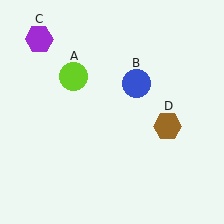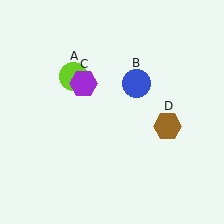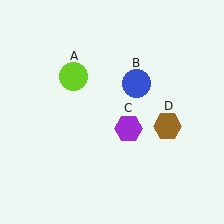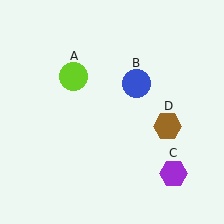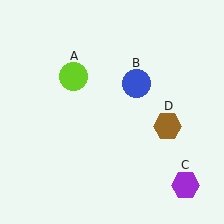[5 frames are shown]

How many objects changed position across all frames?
1 object changed position: purple hexagon (object C).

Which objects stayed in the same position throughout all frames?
Lime circle (object A) and blue circle (object B) and brown hexagon (object D) remained stationary.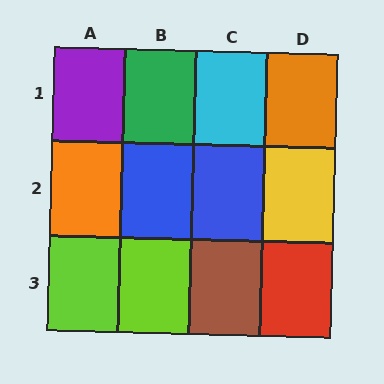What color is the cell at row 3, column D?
Red.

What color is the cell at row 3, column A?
Lime.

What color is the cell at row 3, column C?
Brown.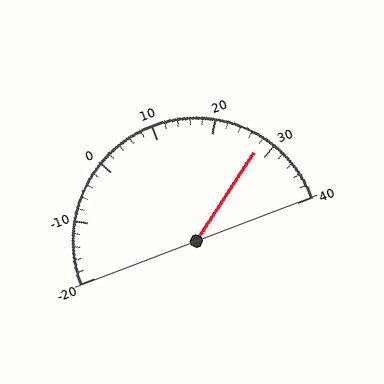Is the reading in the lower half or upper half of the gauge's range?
The reading is in the upper half of the range (-20 to 40).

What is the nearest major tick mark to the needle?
The nearest major tick mark is 30.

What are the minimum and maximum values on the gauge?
The gauge ranges from -20 to 40.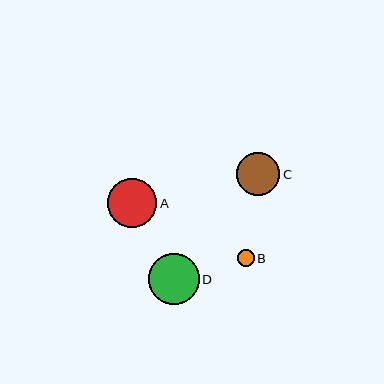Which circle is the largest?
Circle D is the largest with a size of approximately 51 pixels.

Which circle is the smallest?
Circle B is the smallest with a size of approximately 17 pixels.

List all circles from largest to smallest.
From largest to smallest: D, A, C, B.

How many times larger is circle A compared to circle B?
Circle A is approximately 2.9 times the size of circle B.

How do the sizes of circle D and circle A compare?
Circle D and circle A are approximately the same size.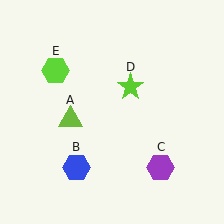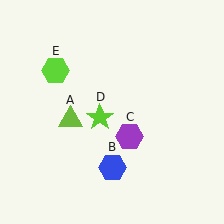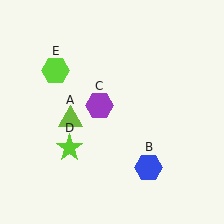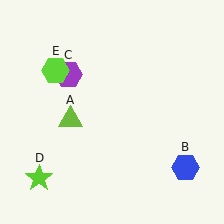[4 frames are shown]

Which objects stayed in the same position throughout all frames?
Lime triangle (object A) and lime hexagon (object E) remained stationary.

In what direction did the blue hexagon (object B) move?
The blue hexagon (object B) moved right.